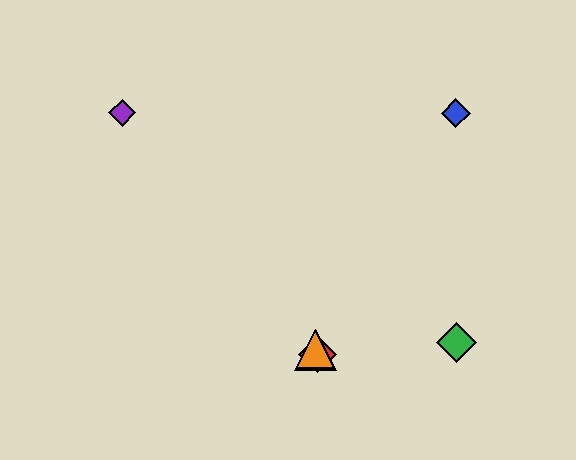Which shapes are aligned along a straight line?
The red diamond, the yellow triangle, the orange triangle are aligned along a straight line.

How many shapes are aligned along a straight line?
3 shapes (the red diamond, the yellow triangle, the orange triangle) are aligned along a straight line.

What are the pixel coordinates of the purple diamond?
The purple diamond is at (122, 113).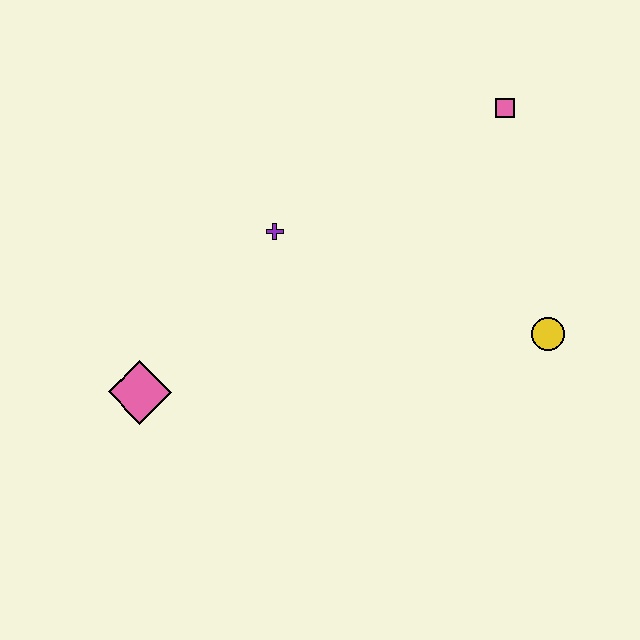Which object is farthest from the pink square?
The pink diamond is farthest from the pink square.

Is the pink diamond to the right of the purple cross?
No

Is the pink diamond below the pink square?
Yes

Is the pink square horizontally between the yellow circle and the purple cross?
Yes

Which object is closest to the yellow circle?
The pink square is closest to the yellow circle.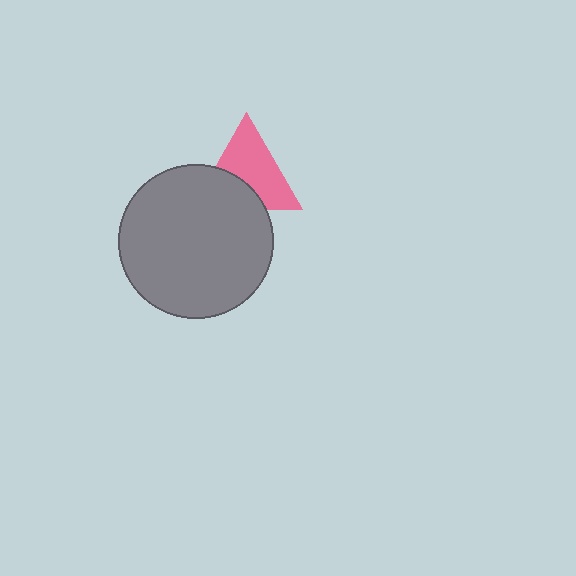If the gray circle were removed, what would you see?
You would see the complete pink triangle.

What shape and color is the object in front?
The object in front is a gray circle.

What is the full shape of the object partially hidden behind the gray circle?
The partially hidden object is a pink triangle.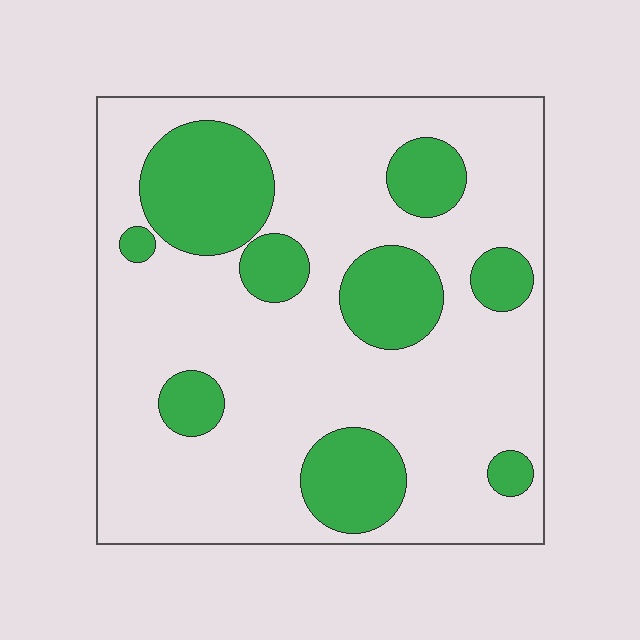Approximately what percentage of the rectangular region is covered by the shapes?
Approximately 25%.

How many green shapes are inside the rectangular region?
9.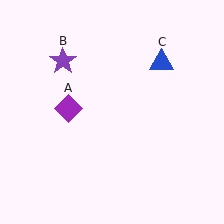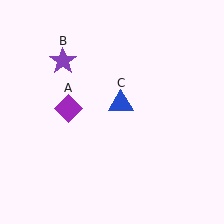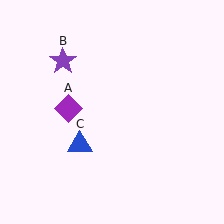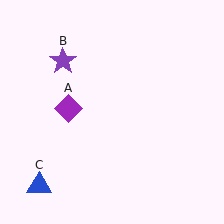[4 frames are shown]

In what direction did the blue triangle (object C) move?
The blue triangle (object C) moved down and to the left.